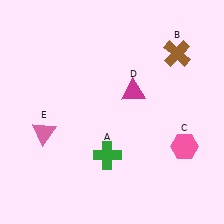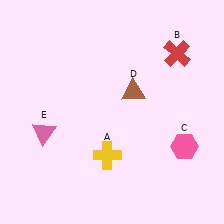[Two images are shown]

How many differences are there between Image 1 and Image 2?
There are 3 differences between the two images.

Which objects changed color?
A changed from green to yellow. B changed from brown to red. D changed from magenta to brown.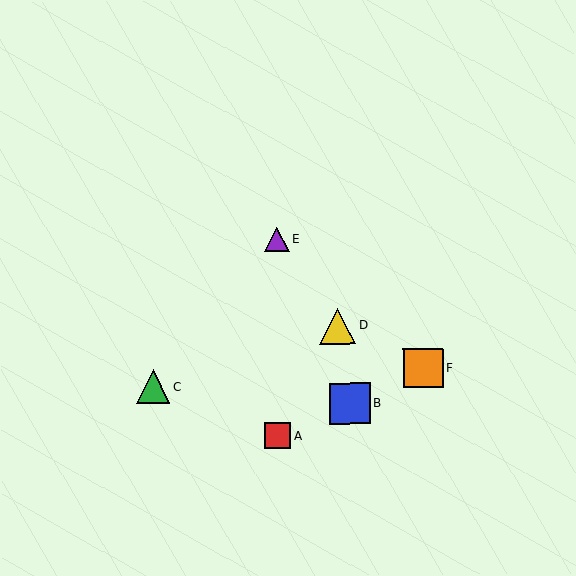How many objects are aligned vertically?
2 objects (A, E) are aligned vertically.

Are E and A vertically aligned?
Yes, both are at x≈276.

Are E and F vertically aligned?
No, E is at x≈276 and F is at x≈423.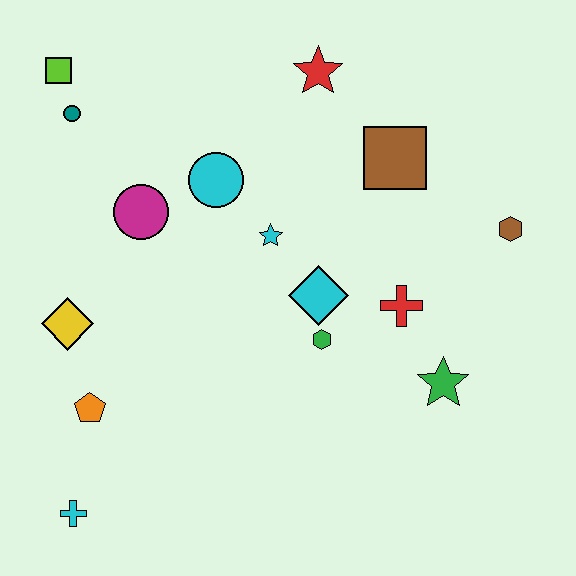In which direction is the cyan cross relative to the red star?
The cyan cross is below the red star.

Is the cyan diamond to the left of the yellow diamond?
No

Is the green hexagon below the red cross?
Yes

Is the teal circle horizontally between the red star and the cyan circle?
No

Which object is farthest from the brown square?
The cyan cross is farthest from the brown square.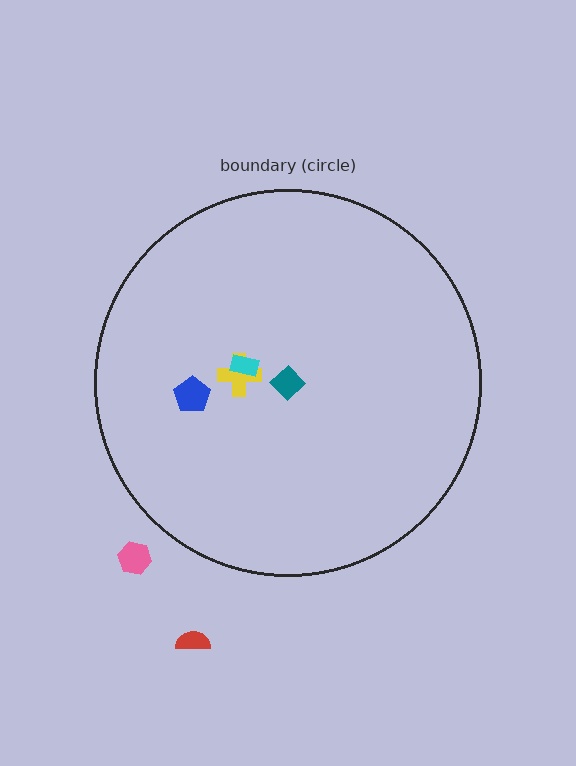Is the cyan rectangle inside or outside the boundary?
Inside.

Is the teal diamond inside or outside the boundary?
Inside.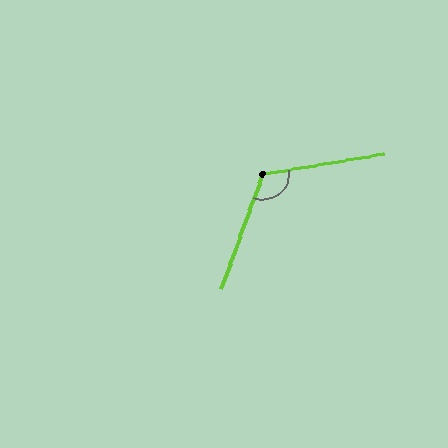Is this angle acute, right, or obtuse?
It is obtuse.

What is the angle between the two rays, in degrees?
Approximately 119 degrees.